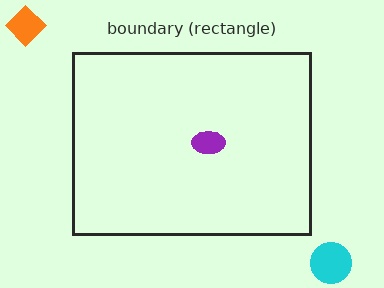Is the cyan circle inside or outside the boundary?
Outside.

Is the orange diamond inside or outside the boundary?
Outside.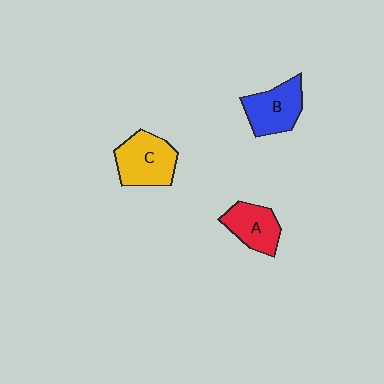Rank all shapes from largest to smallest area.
From largest to smallest: C (yellow), B (blue), A (red).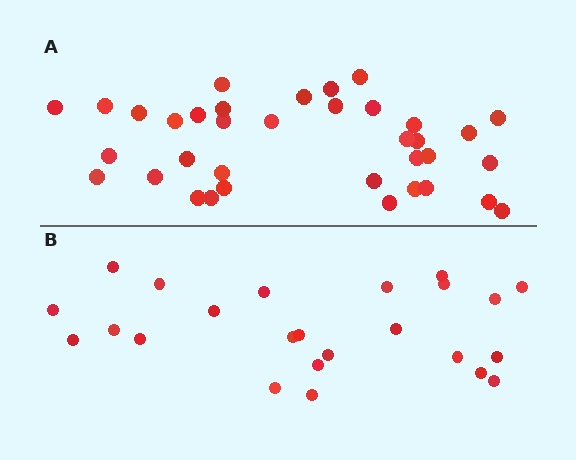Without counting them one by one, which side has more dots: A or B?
Region A (the top region) has more dots.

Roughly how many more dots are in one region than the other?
Region A has roughly 12 or so more dots than region B.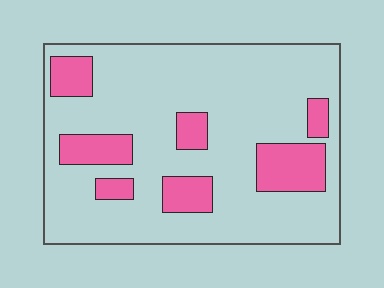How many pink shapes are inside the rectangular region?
7.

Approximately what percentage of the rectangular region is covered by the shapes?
Approximately 20%.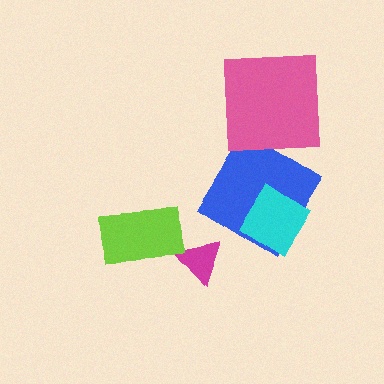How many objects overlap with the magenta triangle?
0 objects overlap with the magenta triangle.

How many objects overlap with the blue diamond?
1 object overlaps with the blue diamond.